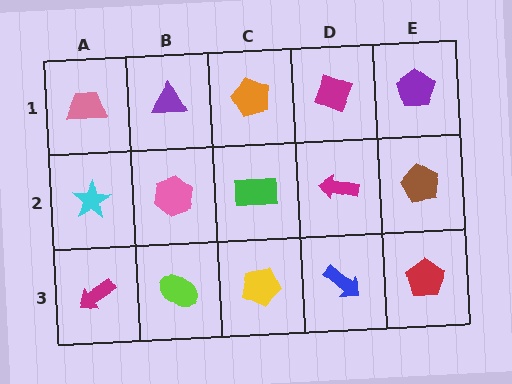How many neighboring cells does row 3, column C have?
3.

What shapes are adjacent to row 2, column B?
A purple triangle (row 1, column B), a lime ellipse (row 3, column B), a cyan star (row 2, column A), a green rectangle (row 2, column C).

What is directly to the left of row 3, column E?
A blue arrow.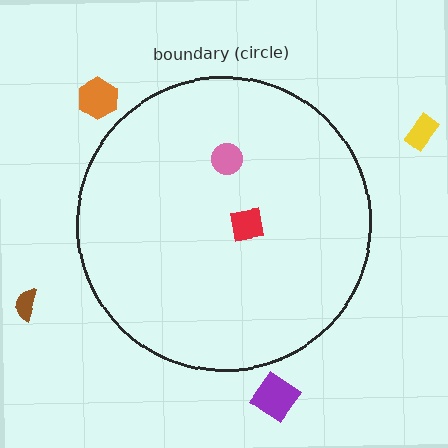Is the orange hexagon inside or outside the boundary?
Outside.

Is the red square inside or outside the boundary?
Inside.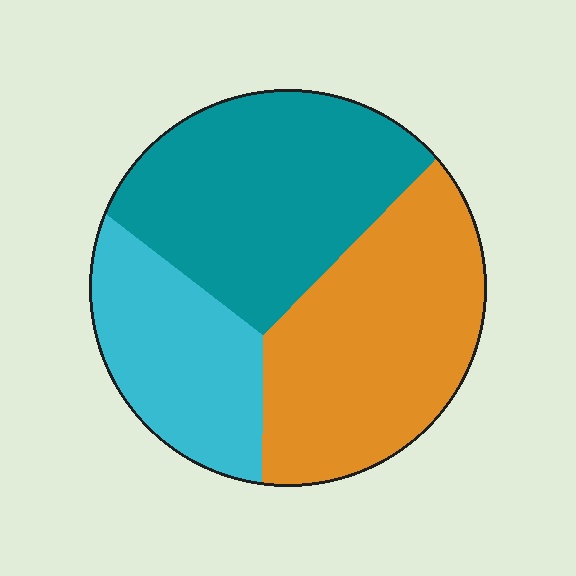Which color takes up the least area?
Cyan, at roughly 25%.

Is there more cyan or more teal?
Teal.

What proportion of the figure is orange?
Orange takes up about three eighths (3/8) of the figure.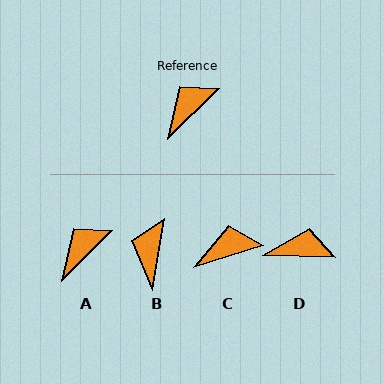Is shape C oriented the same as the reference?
No, it is off by about 27 degrees.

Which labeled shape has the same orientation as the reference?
A.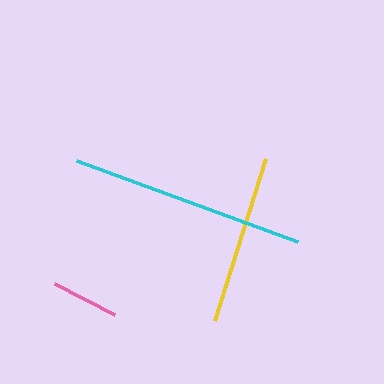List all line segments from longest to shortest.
From longest to shortest: cyan, yellow, pink.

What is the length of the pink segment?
The pink segment is approximately 67 pixels long.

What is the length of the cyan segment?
The cyan segment is approximately 236 pixels long.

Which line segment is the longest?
The cyan line is the longest at approximately 236 pixels.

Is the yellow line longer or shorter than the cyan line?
The cyan line is longer than the yellow line.